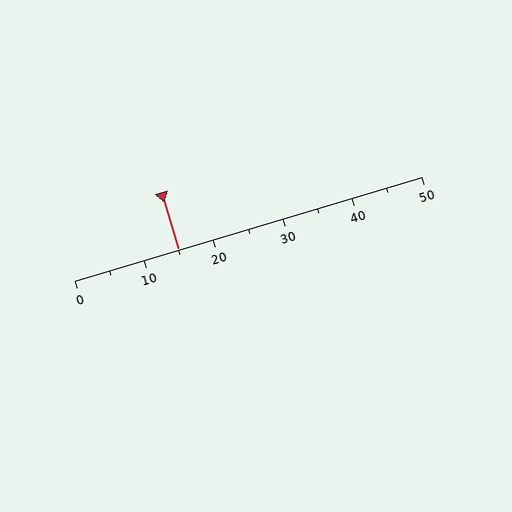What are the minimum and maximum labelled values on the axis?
The axis runs from 0 to 50.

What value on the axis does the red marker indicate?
The marker indicates approximately 15.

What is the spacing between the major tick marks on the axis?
The major ticks are spaced 10 apart.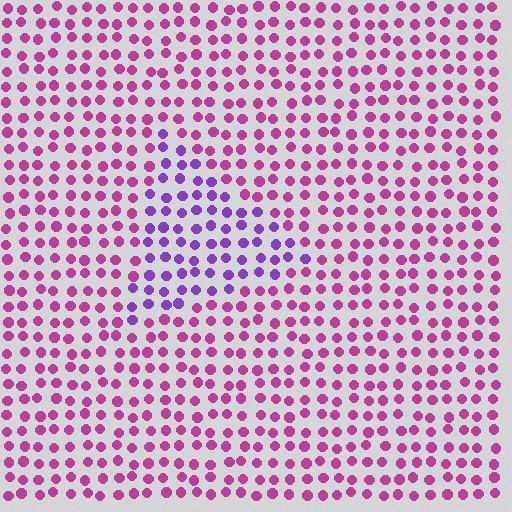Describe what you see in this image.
The image is filled with small magenta elements in a uniform arrangement. A triangle-shaped region is visible where the elements are tinted to a slightly different hue, forming a subtle color boundary.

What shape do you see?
I see a triangle.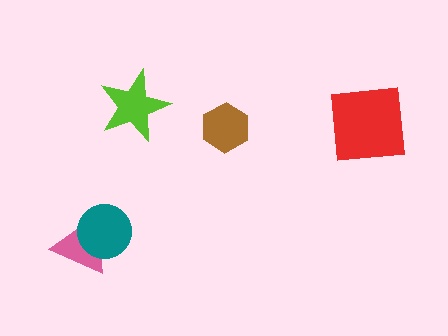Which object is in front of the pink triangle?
The teal circle is in front of the pink triangle.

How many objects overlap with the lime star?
0 objects overlap with the lime star.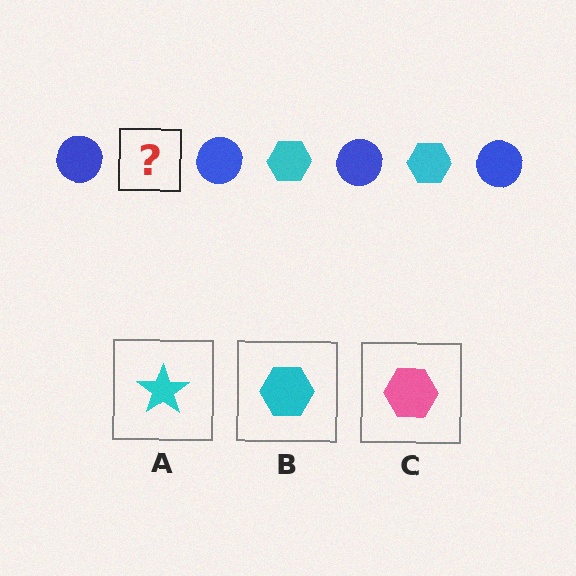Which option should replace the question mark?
Option B.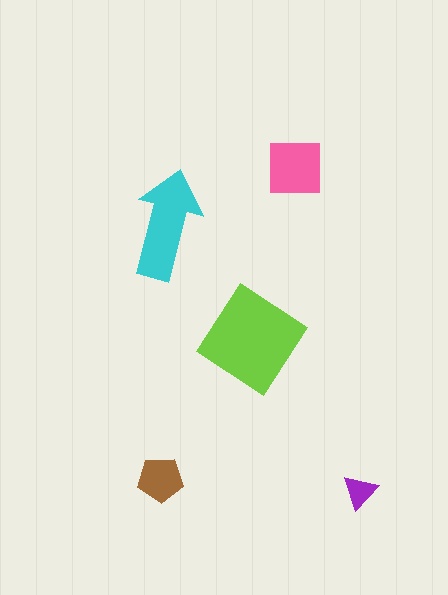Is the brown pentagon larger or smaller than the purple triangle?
Larger.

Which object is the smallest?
The purple triangle.